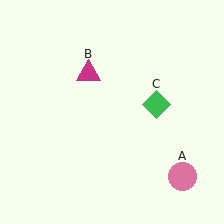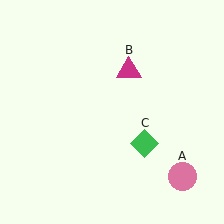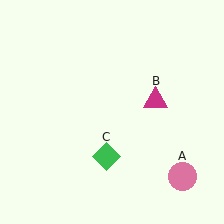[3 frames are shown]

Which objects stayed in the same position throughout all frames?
Pink circle (object A) remained stationary.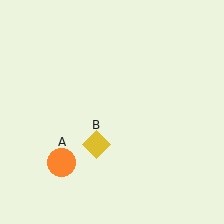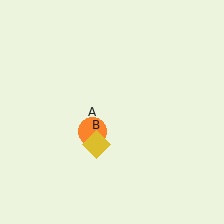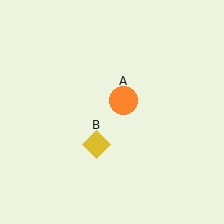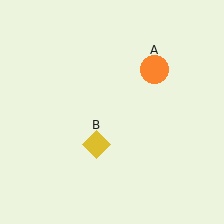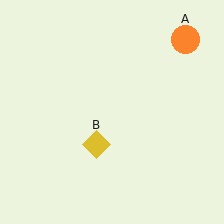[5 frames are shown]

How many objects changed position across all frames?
1 object changed position: orange circle (object A).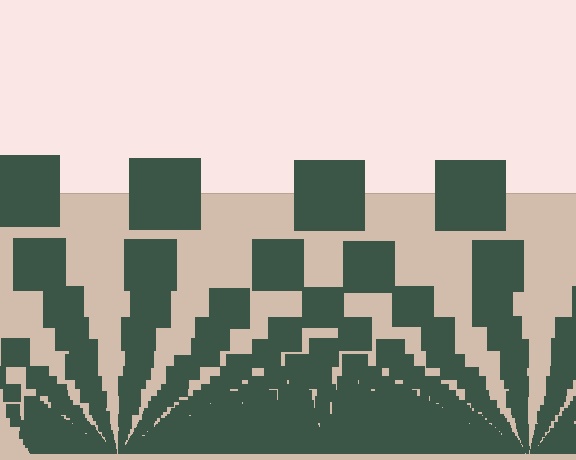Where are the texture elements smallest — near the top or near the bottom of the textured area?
Near the bottom.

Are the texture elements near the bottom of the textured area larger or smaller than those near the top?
Smaller. The gradient is inverted — elements near the bottom are smaller and denser.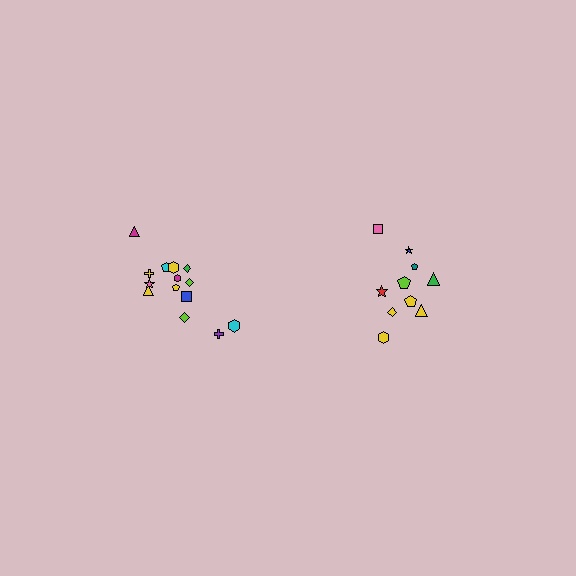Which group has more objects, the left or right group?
The left group.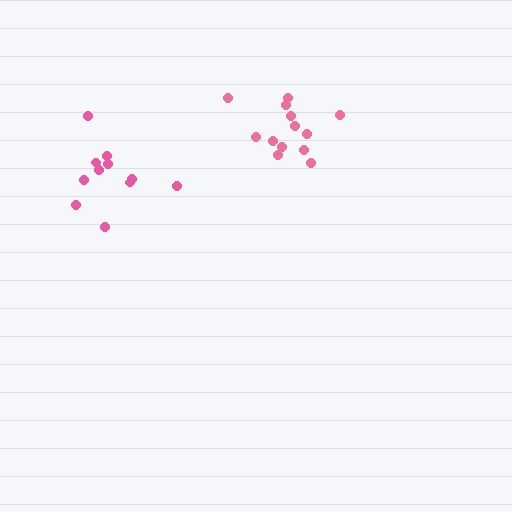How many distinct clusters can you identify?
There are 2 distinct clusters.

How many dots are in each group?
Group 1: 11 dots, Group 2: 13 dots (24 total).